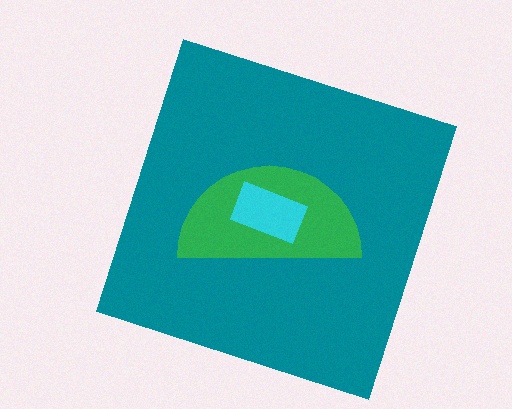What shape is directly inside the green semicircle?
The cyan rectangle.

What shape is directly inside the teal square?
The green semicircle.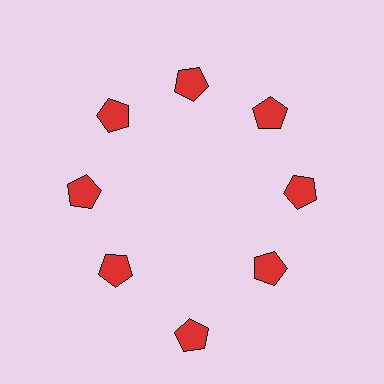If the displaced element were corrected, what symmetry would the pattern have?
It would have 8-fold rotational symmetry — the pattern would map onto itself every 45 degrees.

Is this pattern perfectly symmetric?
No. The 8 red pentagons are arranged in a ring, but one element near the 6 o'clock position is pushed outward from the center, breaking the 8-fold rotational symmetry.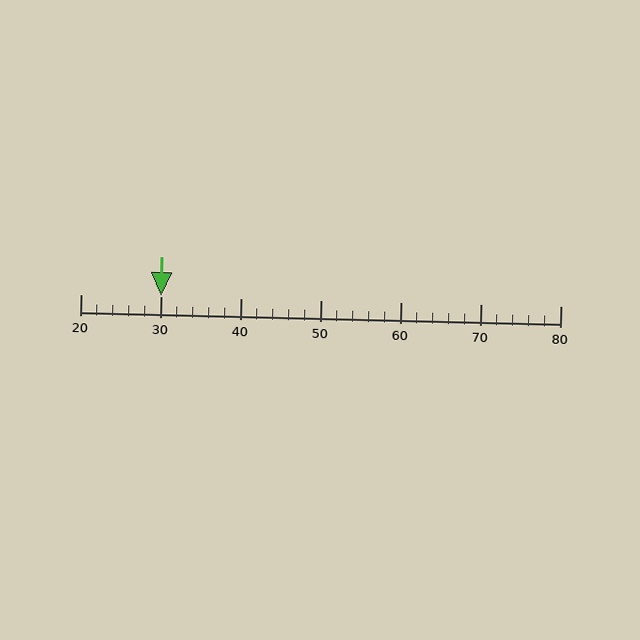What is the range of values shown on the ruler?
The ruler shows values from 20 to 80.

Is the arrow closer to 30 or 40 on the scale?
The arrow is closer to 30.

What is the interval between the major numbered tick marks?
The major tick marks are spaced 10 units apart.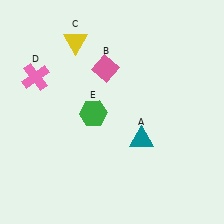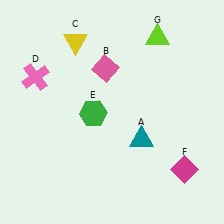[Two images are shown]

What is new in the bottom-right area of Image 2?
A magenta diamond (F) was added in the bottom-right area of Image 2.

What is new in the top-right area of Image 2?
A lime triangle (G) was added in the top-right area of Image 2.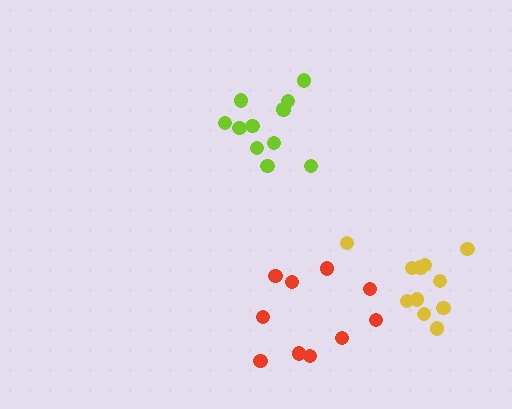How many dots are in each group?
Group 1: 11 dots, Group 2: 10 dots, Group 3: 11 dots (32 total).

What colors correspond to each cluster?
The clusters are colored: yellow, red, lime.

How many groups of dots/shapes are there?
There are 3 groups.